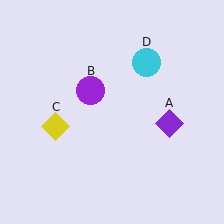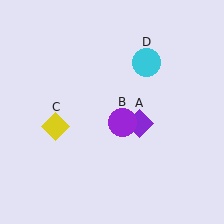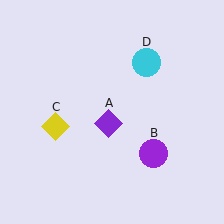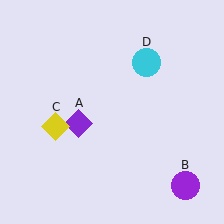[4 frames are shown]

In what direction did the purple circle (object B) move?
The purple circle (object B) moved down and to the right.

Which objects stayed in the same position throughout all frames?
Yellow diamond (object C) and cyan circle (object D) remained stationary.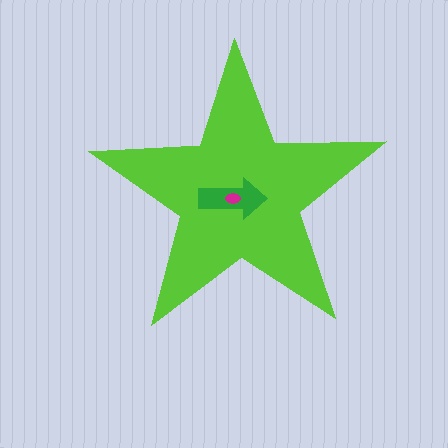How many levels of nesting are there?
3.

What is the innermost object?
The magenta ellipse.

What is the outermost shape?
The lime star.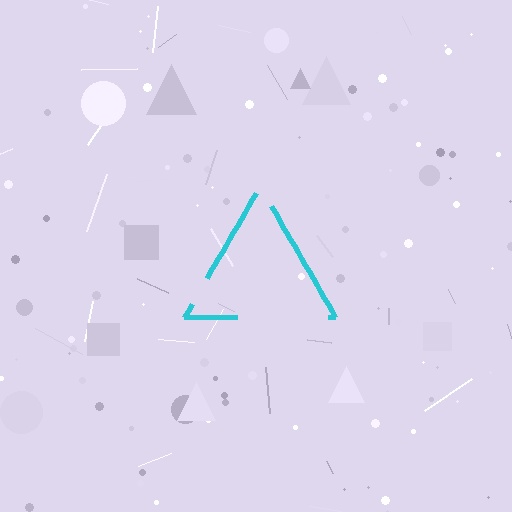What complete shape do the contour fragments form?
The contour fragments form a triangle.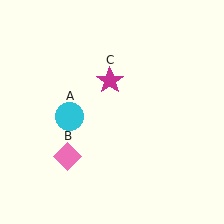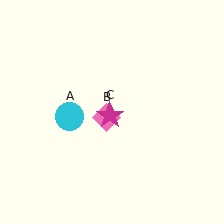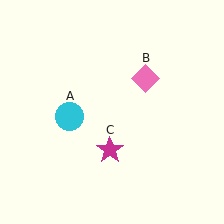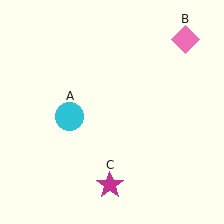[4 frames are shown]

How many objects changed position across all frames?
2 objects changed position: pink diamond (object B), magenta star (object C).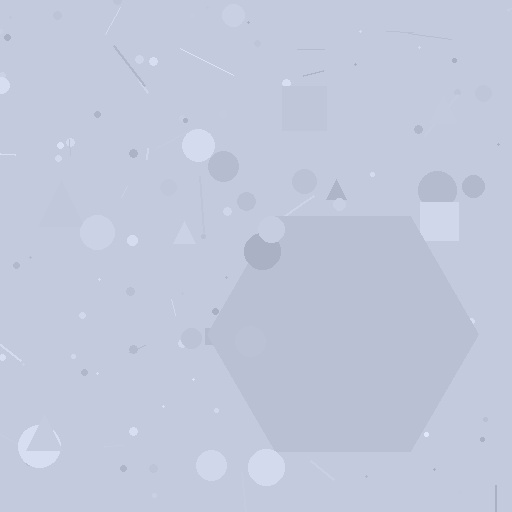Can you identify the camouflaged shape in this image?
The camouflaged shape is a hexagon.